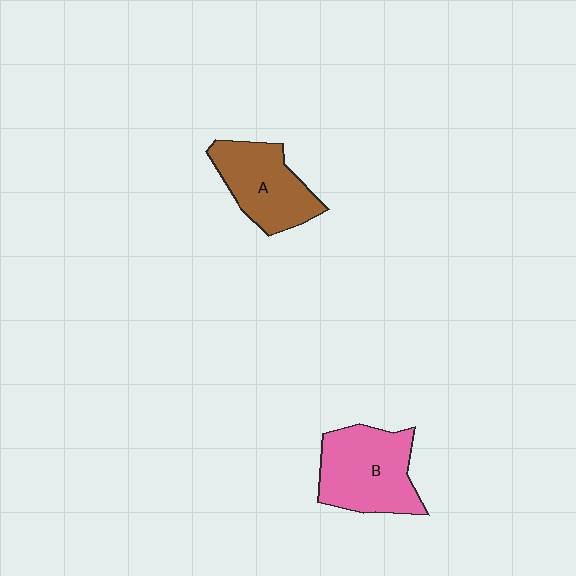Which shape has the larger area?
Shape B (pink).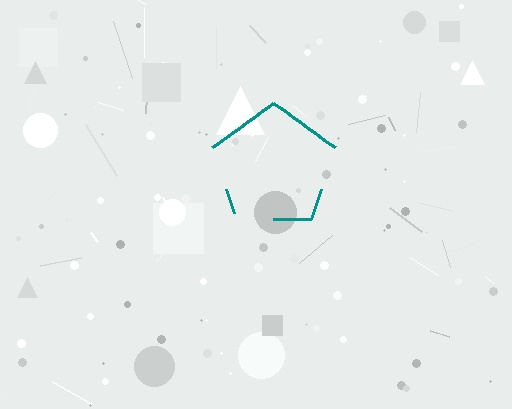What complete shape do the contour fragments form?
The contour fragments form a pentagon.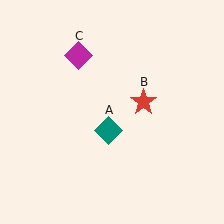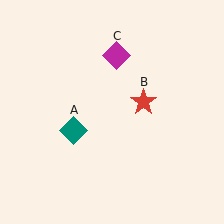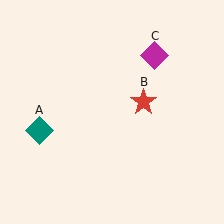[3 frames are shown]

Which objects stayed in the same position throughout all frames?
Red star (object B) remained stationary.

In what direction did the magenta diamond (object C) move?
The magenta diamond (object C) moved right.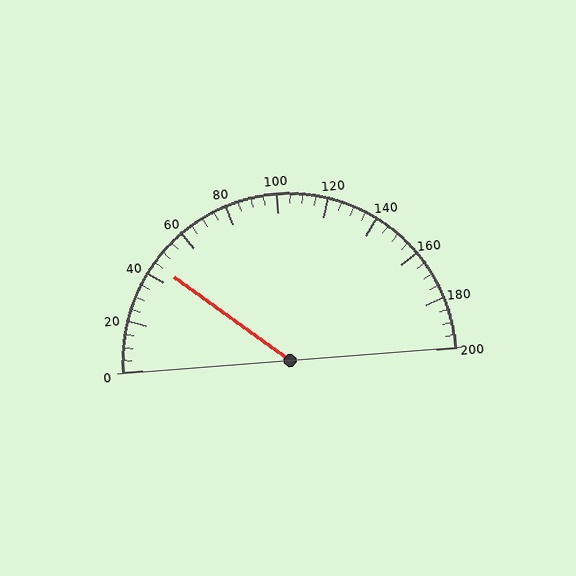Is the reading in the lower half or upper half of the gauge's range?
The reading is in the lower half of the range (0 to 200).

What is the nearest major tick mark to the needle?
The nearest major tick mark is 40.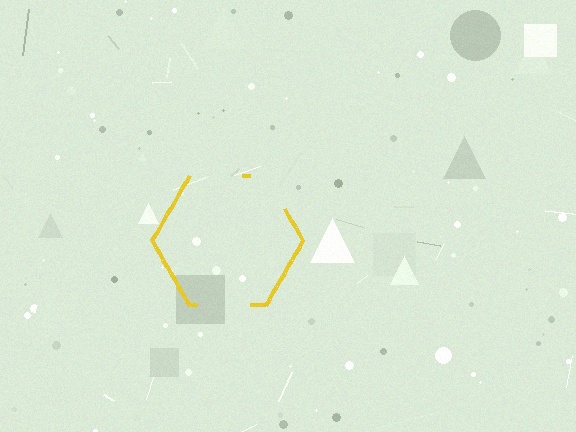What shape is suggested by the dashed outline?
The dashed outline suggests a hexagon.